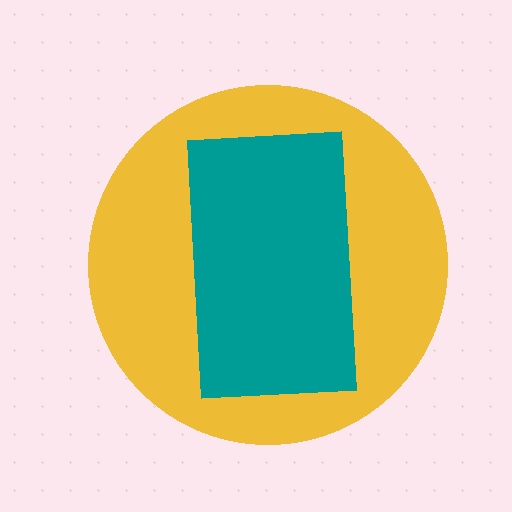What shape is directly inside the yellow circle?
The teal rectangle.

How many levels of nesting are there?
2.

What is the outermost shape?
The yellow circle.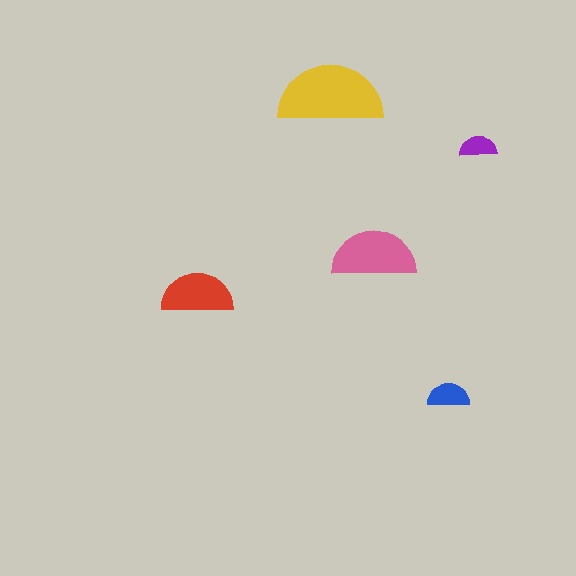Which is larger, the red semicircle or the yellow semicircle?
The yellow one.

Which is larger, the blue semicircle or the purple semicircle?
The blue one.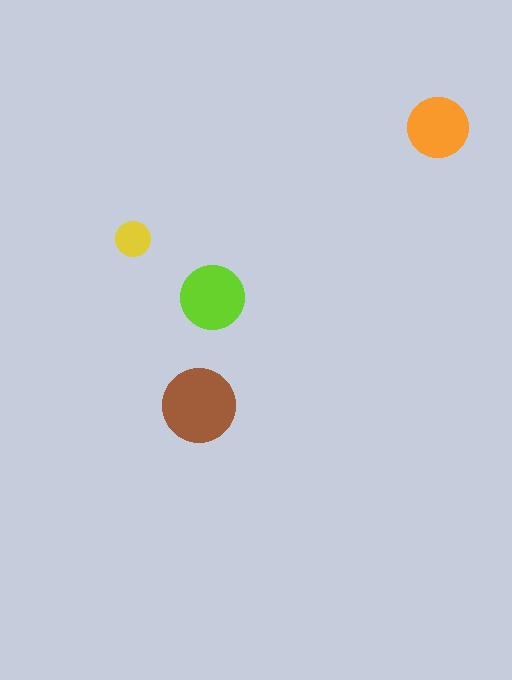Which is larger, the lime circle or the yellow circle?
The lime one.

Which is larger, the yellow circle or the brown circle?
The brown one.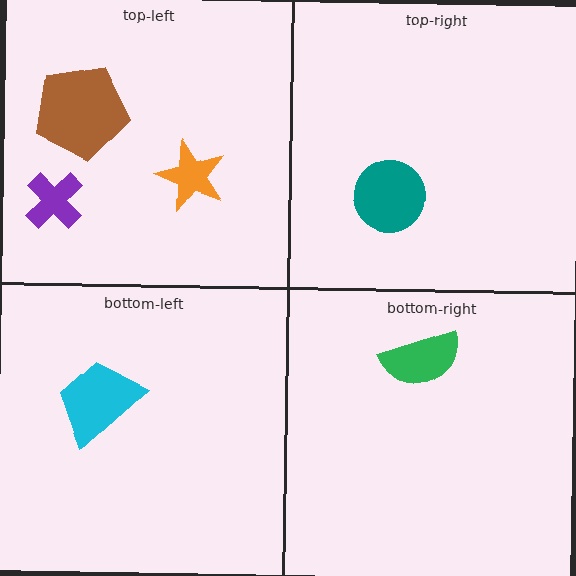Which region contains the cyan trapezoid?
The bottom-left region.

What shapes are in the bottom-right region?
The green semicircle.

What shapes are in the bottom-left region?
The cyan trapezoid.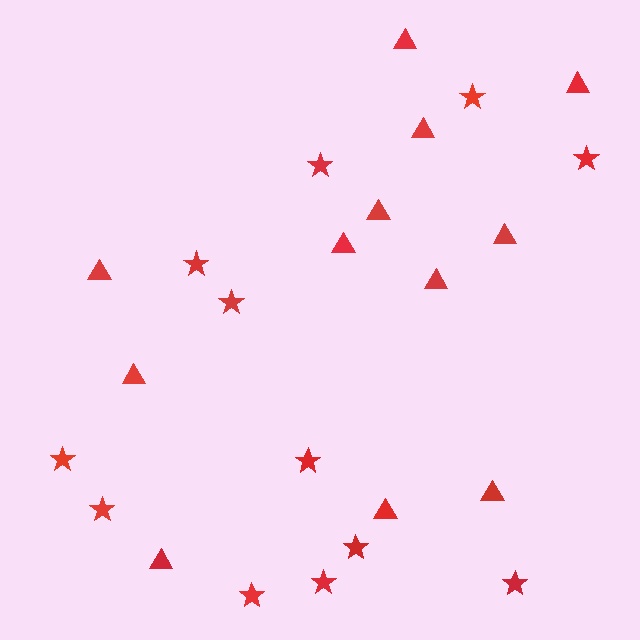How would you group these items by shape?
There are 2 groups: one group of stars (12) and one group of triangles (12).